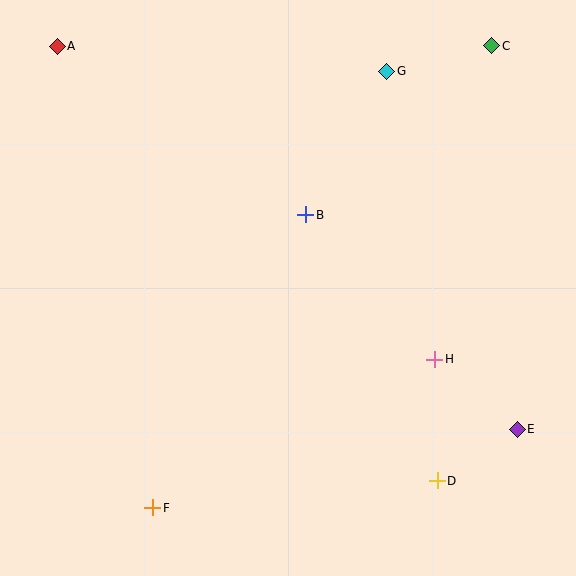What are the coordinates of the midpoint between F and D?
The midpoint between F and D is at (295, 494).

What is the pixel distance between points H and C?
The distance between H and C is 318 pixels.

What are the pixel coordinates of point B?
Point B is at (306, 215).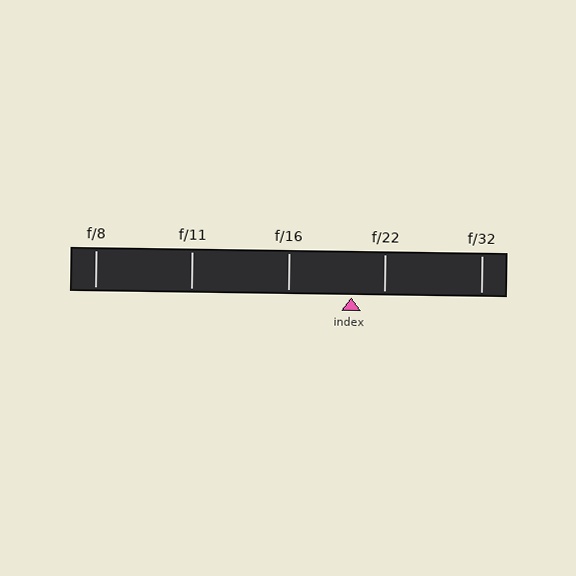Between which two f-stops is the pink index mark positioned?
The index mark is between f/16 and f/22.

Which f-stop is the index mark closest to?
The index mark is closest to f/22.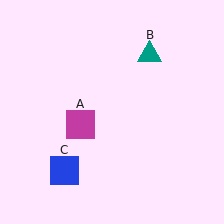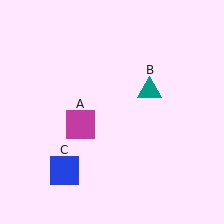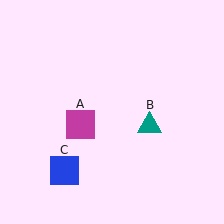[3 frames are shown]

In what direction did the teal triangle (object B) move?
The teal triangle (object B) moved down.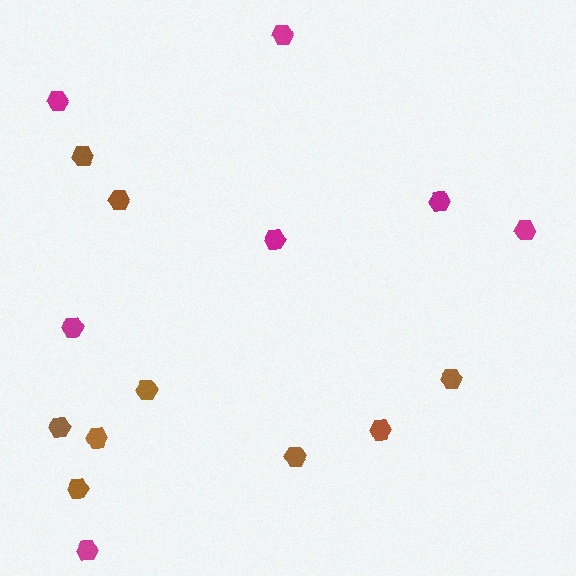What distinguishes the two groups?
There are 2 groups: one group of magenta hexagons (7) and one group of brown hexagons (9).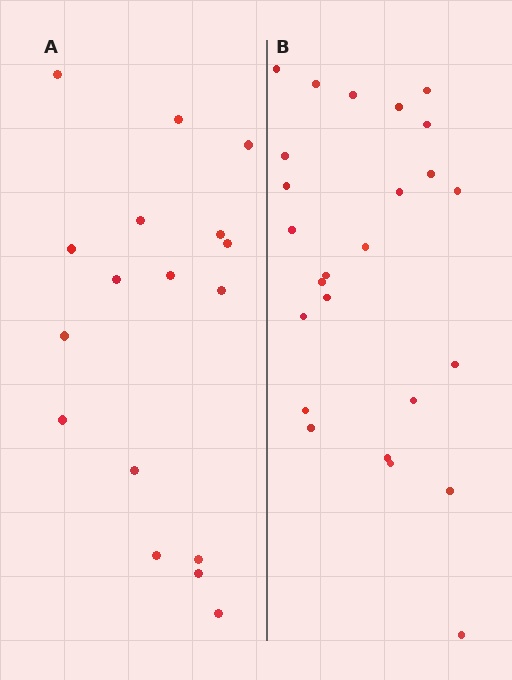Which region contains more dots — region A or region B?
Region B (the right region) has more dots.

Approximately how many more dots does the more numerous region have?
Region B has roughly 8 or so more dots than region A.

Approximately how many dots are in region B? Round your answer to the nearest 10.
About 20 dots. (The exact count is 25, which rounds to 20.)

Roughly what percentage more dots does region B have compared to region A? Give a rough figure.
About 45% more.